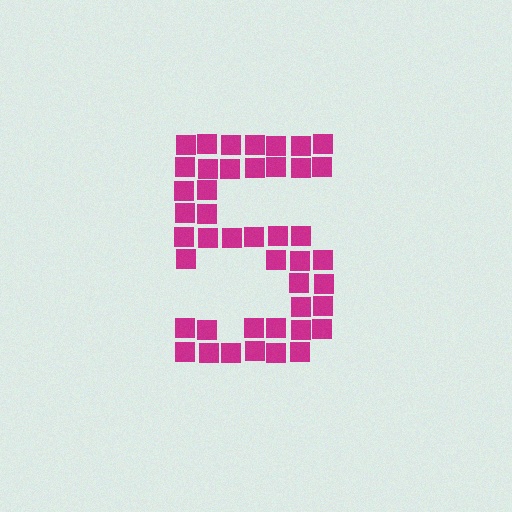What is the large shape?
The large shape is the digit 5.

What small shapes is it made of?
It is made of small squares.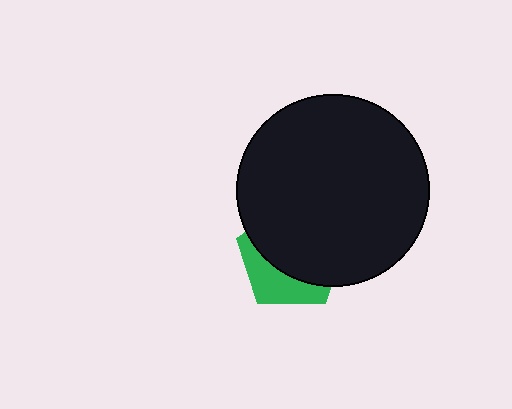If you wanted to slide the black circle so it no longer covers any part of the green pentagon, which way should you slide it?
Slide it up — that is the most direct way to separate the two shapes.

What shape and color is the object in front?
The object in front is a black circle.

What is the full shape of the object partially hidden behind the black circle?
The partially hidden object is a green pentagon.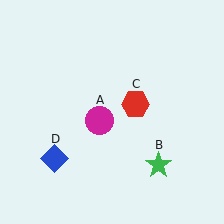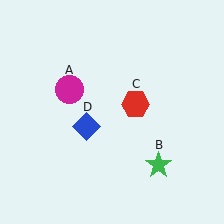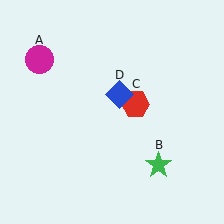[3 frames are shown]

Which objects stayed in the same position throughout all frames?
Green star (object B) and red hexagon (object C) remained stationary.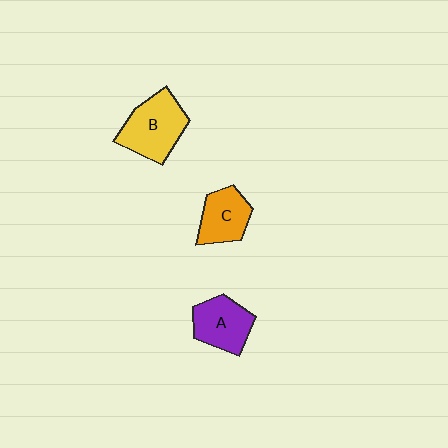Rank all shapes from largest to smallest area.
From largest to smallest: B (yellow), A (purple), C (orange).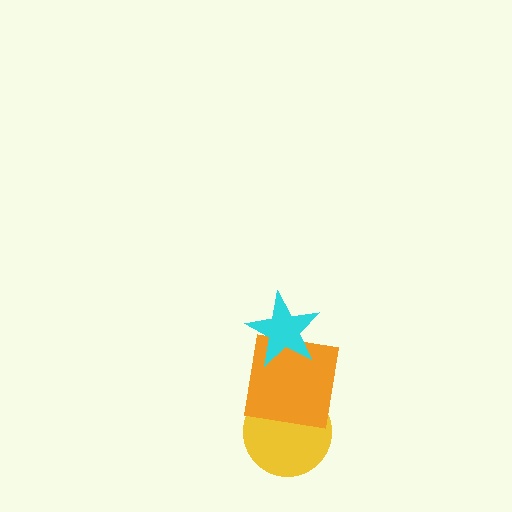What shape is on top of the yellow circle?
The orange square is on top of the yellow circle.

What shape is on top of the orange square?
The cyan star is on top of the orange square.